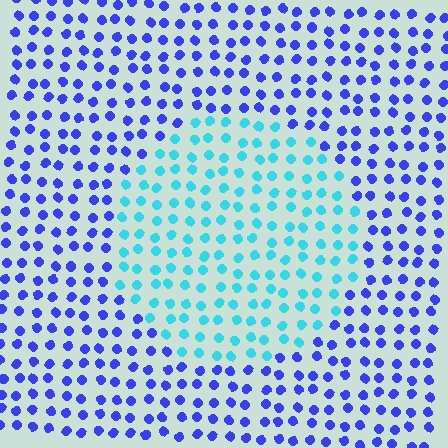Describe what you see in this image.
The image is filled with small blue elements in a uniform arrangement. A circle-shaped region is visible where the elements are tinted to a slightly different hue, forming a subtle color boundary.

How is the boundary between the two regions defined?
The boundary is defined purely by a slight shift in hue (about 51 degrees). Spacing, size, and orientation are identical on both sides.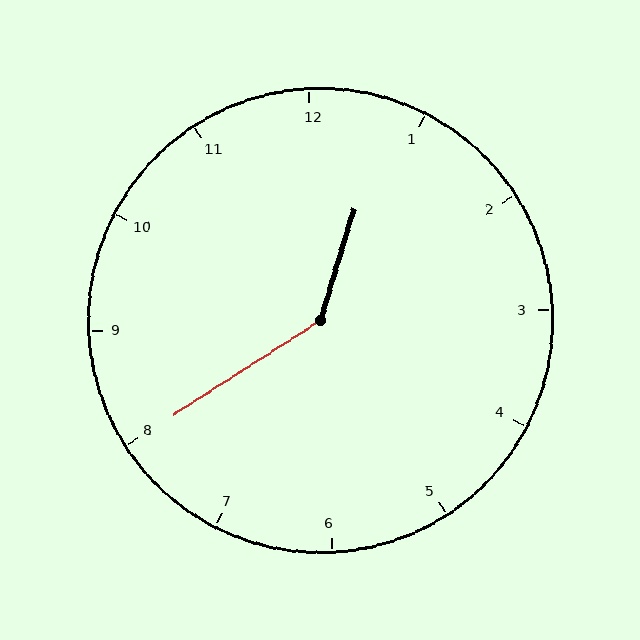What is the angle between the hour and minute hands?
Approximately 140 degrees.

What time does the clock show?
12:40.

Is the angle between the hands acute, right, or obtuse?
It is obtuse.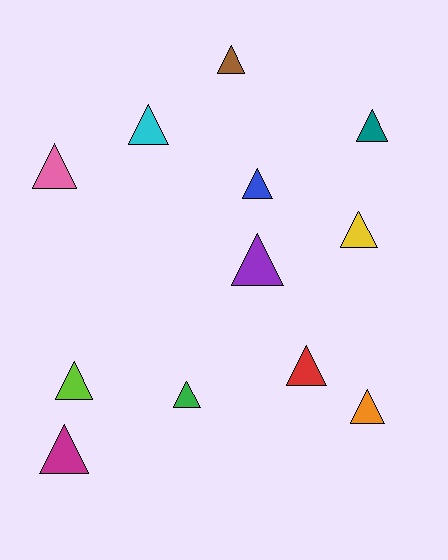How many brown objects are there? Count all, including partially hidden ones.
There is 1 brown object.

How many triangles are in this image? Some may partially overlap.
There are 12 triangles.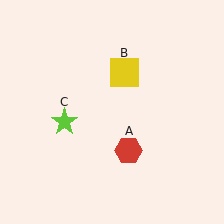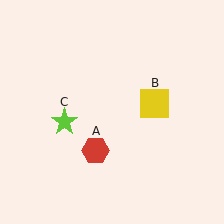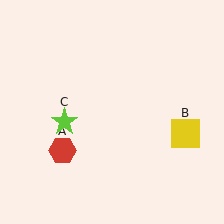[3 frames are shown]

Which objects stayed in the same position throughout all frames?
Lime star (object C) remained stationary.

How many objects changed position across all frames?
2 objects changed position: red hexagon (object A), yellow square (object B).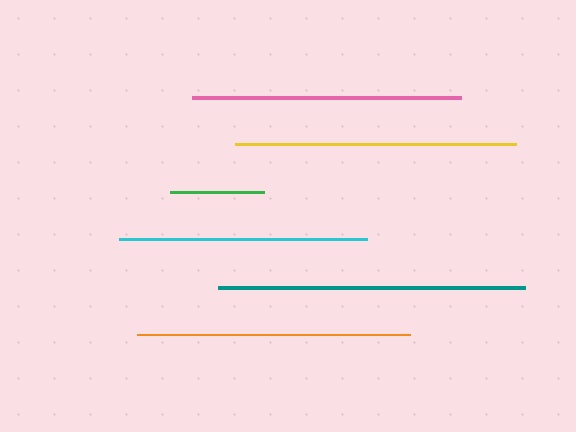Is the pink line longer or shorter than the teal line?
The teal line is longer than the pink line.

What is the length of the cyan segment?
The cyan segment is approximately 248 pixels long.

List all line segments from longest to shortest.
From longest to shortest: teal, yellow, orange, pink, cyan, green.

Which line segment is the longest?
The teal line is the longest at approximately 306 pixels.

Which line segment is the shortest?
The green line is the shortest at approximately 94 pixels.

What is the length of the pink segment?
The pink segment is approximately 268 pixels long.